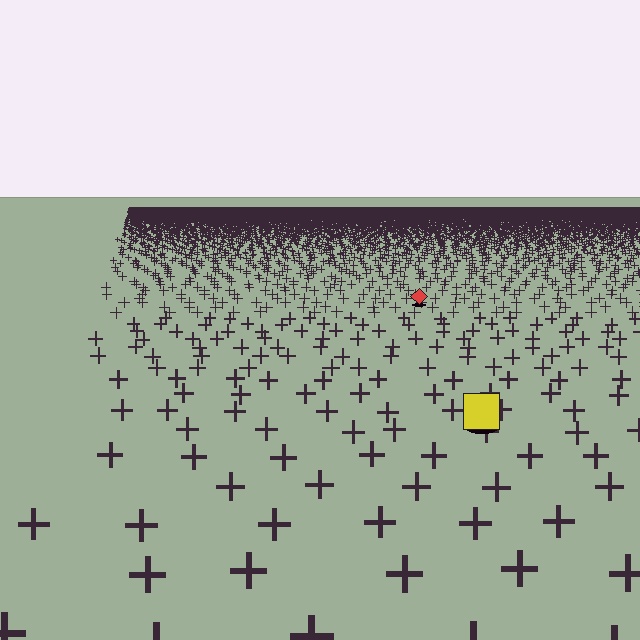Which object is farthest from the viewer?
The red diamond is farthest from the viewer. It appears smaller and the ground texture around it is denser.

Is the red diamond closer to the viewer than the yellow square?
No. The yellow square is closer — you can tell from the texture gradient: the ground texture is coarser near it.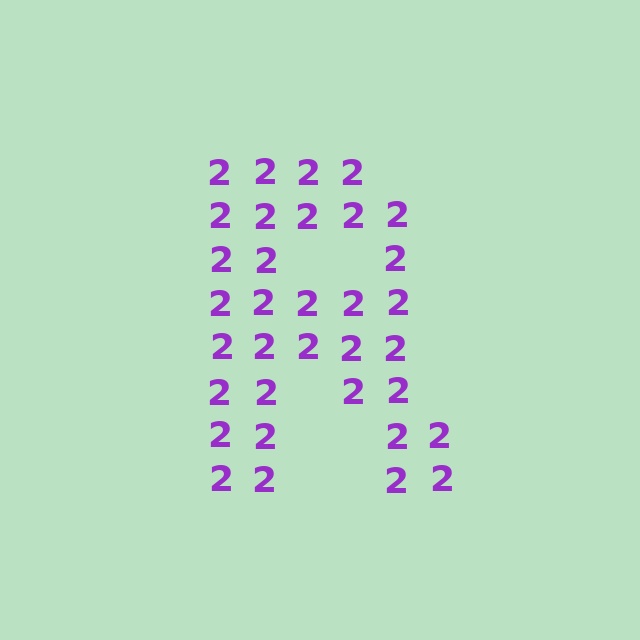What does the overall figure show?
The overall figure shows the letter R.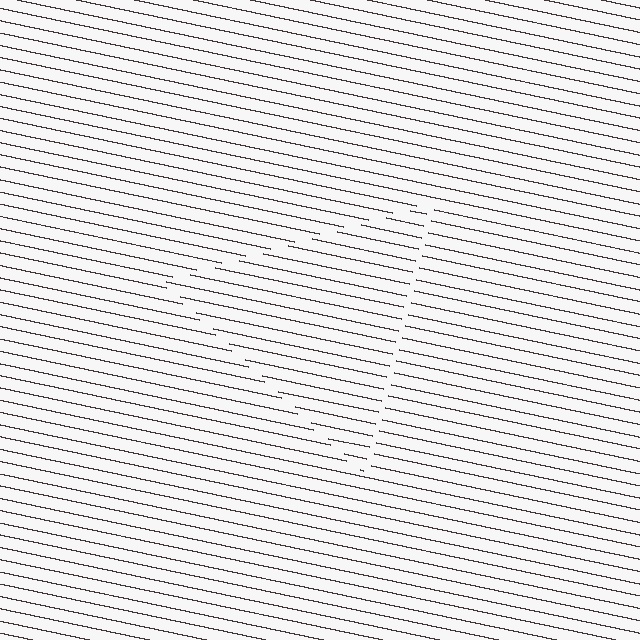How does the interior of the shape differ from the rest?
The interior of the shape contains the same grating, shifted by half a period — the contour is defined by the phase discontinuity where line-ends from the inner and outer gratings abut.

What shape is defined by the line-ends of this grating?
An illusory triangle. The interior of the shape contains the same grating, shifted by half a period — the contour is defined by the phase discontinuity where line-ends from the inner and outer gratings abut.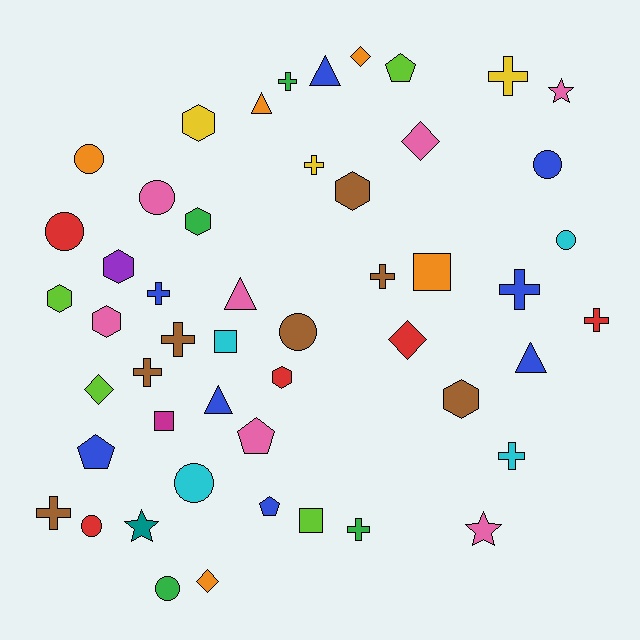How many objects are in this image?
There are 50 objects.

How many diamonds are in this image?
There are 5 diamonds.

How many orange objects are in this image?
There are 5 orange objects.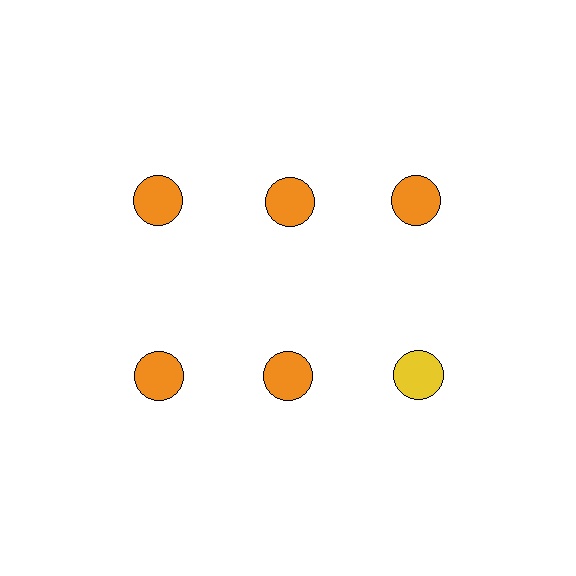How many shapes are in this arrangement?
There are 6 shapes arranged in a grid pattern.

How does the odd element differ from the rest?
It has a different color: yellow instead of orange.